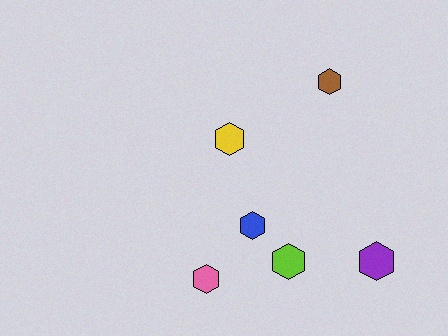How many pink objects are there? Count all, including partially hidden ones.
There is 1 pink object.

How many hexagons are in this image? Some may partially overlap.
There are 6 hexagons.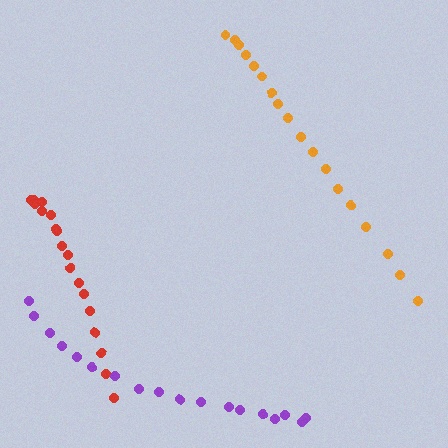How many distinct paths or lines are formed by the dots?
There are 3 distinct paths.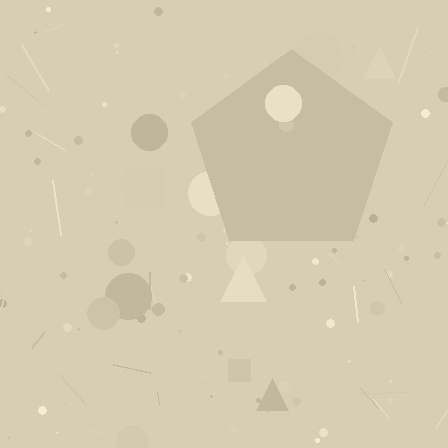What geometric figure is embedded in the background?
A pentagon is embedded in the background.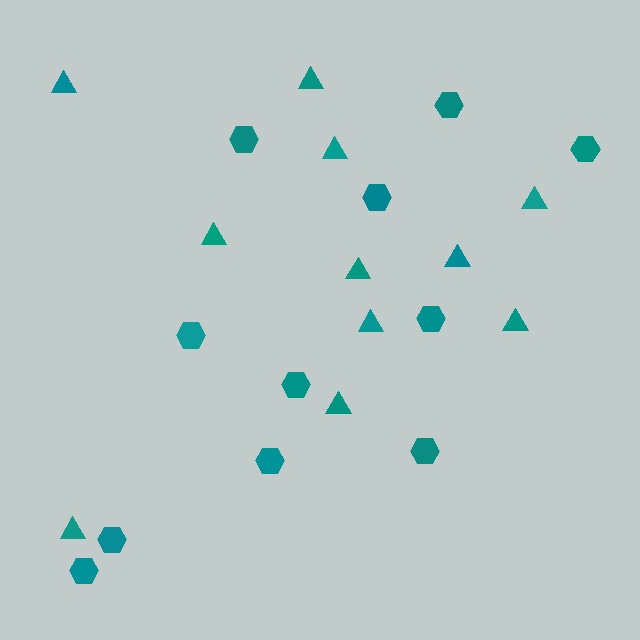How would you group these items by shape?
There are 2 groups: one group of triangles (11) and one group of hexagons (11).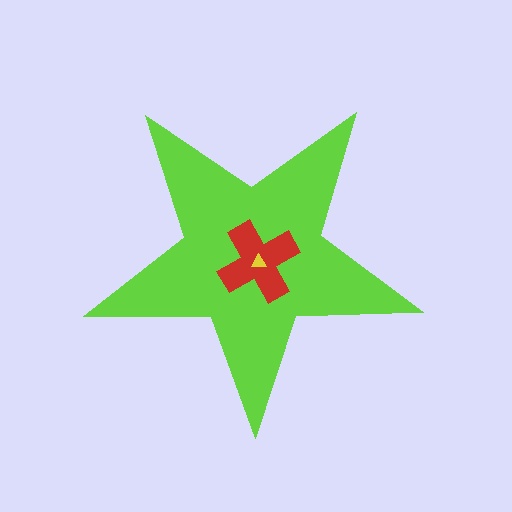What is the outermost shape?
The lime star.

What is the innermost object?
The yellow triangle.